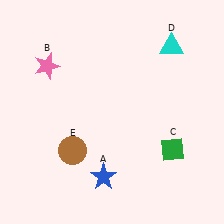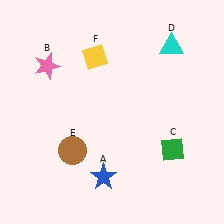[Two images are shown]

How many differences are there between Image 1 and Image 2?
There is 1 difference between the two images.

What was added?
A yellow diamond (F) was added in Image 2.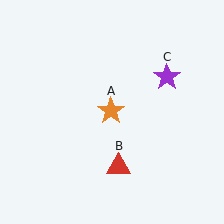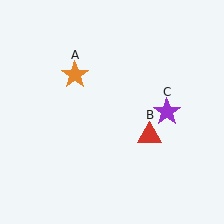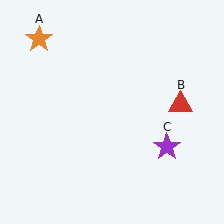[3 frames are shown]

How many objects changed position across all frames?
3 objects changed position: orange star (object A), red triangle (object B), purple star (object C).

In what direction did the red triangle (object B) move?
The red triangle (object B) moved up and to the right.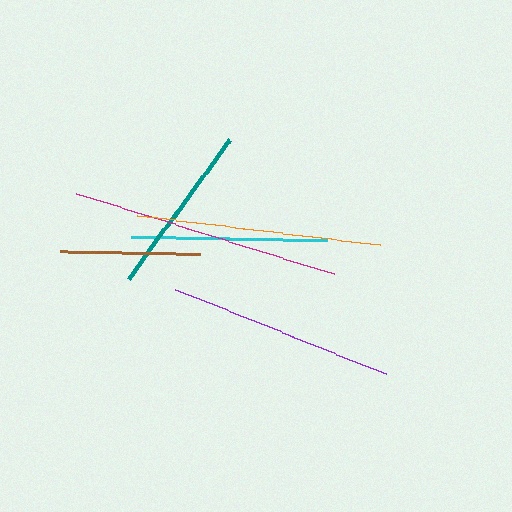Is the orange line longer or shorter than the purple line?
The orange line is longer than the purple line.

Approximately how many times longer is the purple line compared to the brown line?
The purple line is approximately 1.6 times the length of the brown line.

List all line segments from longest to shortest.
From longest to shortest: magenta, orange, purple, cyan, teal, brown.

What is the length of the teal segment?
The teal segment is approximately 172 pixels long.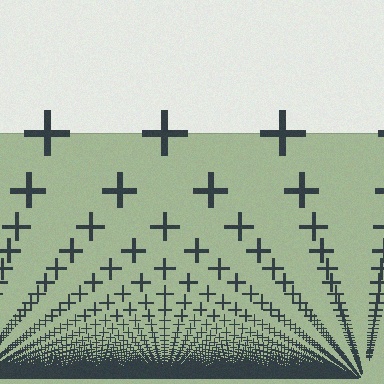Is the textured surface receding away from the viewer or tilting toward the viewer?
The surface appears to tilt toward the viewer. Texture elements get larger and sparser toward the top.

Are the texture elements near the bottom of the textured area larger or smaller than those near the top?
Smaller. The gradient is inverted — elements near the bottom are smaller and denser.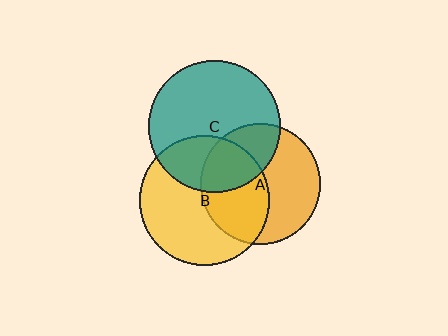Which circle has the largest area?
Circle C (teal).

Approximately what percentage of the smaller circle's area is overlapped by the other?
Approximately 30%.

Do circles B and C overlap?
Yes.